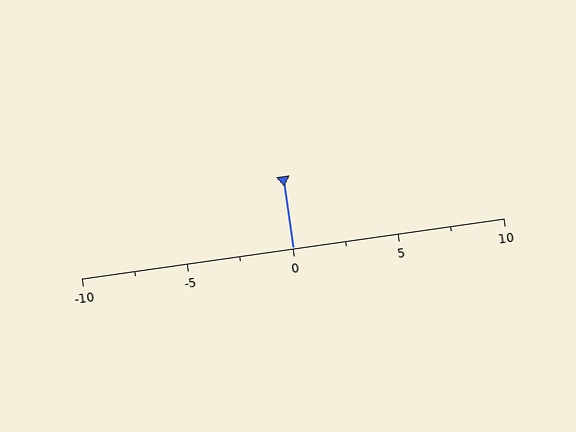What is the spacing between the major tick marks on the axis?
The major ticks are spaced 5 apart.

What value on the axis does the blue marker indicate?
The marker indicates approximately 0.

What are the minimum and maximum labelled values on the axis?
The axis runs from -10 to 10.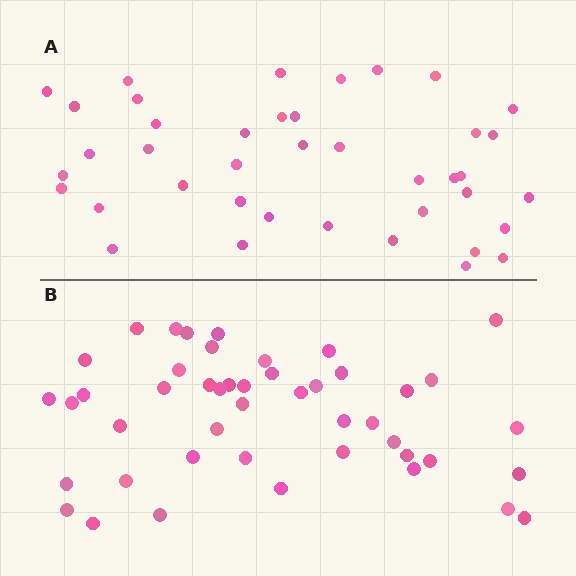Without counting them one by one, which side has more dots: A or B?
Region B (the bottom region) has more dots.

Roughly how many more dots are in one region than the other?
Region B has about 6 more dots than region A.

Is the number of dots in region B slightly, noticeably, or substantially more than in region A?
Region B has only slightly more — the two regions are fairly close. The ratio is roughly 1.1 to 1.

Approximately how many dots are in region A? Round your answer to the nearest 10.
About 40 dots.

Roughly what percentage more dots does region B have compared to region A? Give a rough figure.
About 15% more.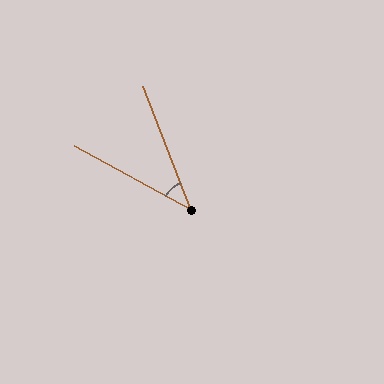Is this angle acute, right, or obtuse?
It is acute.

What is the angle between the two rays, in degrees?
Approximately 40 degrees.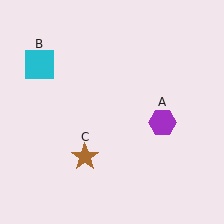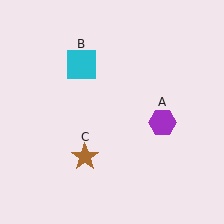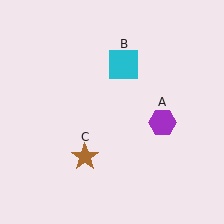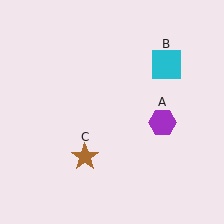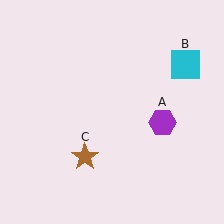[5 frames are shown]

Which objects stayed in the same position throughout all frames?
Purple hexagon (object A) and brown star (object C) remained stationary.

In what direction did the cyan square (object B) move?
The cyan square (object B) moved right.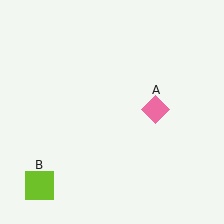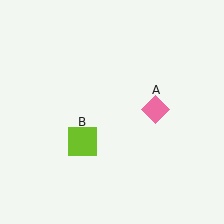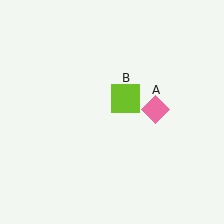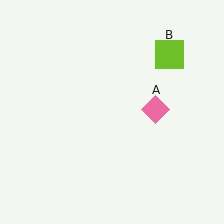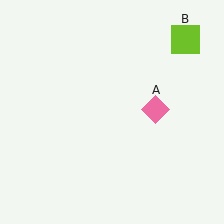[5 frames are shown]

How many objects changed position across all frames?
1 object changed position: lime square (object B).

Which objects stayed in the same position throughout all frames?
Pink diamond (object A) remained stationary.